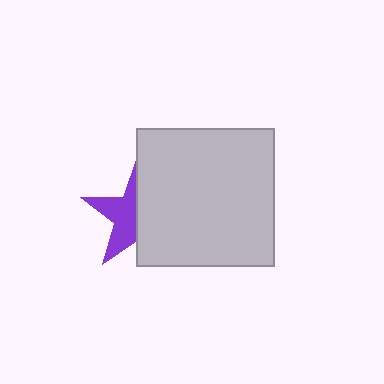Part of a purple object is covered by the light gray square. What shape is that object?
It is a star.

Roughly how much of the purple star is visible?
About half of it is visible (roughly 46%).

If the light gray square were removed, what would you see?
You would see the complete purple star.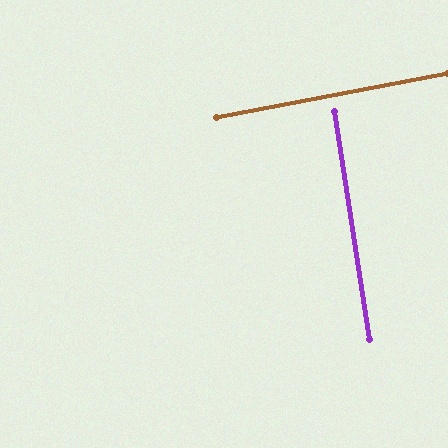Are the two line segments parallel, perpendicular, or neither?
Perpendicular — they meet at approximately 88°.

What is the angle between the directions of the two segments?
Approximately 88 degrees.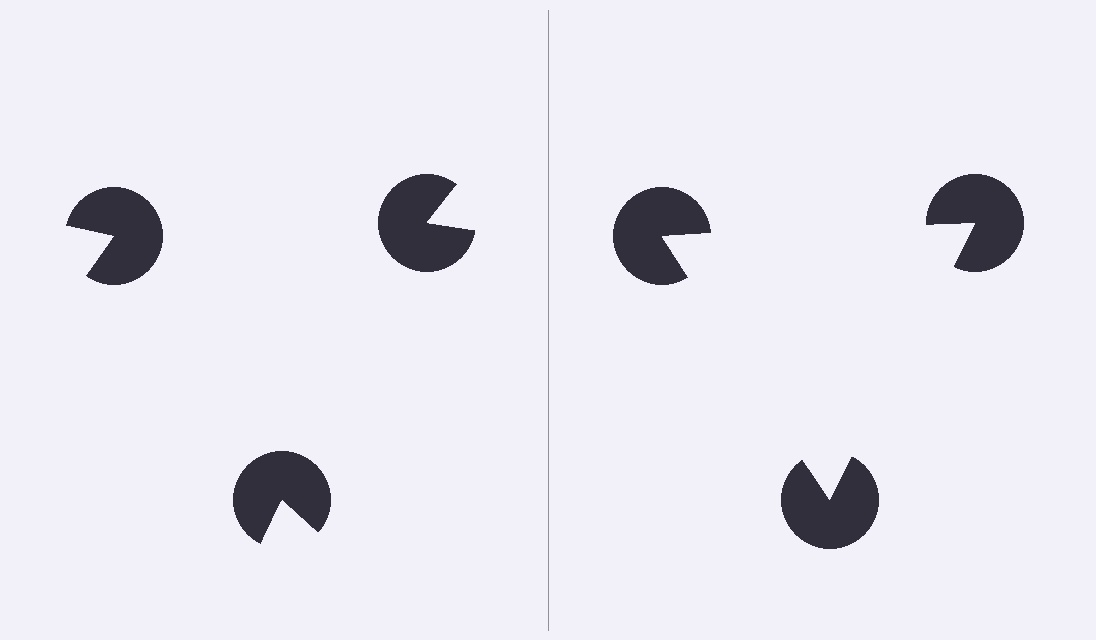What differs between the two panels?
The pac-man discs are positioned identically on both sides; only the wedge orientations differ. On the right they align to a triangle; on the left they are misaligned.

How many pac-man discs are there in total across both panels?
6 — 3 on each side.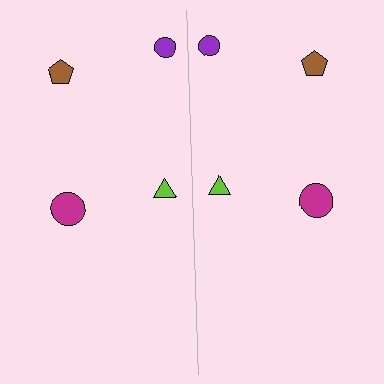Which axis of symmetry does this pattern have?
The pattern has a vertical axis of symmetry running through the center of the image.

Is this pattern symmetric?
Yes, this pattern has bilateral (reflection) symmetry.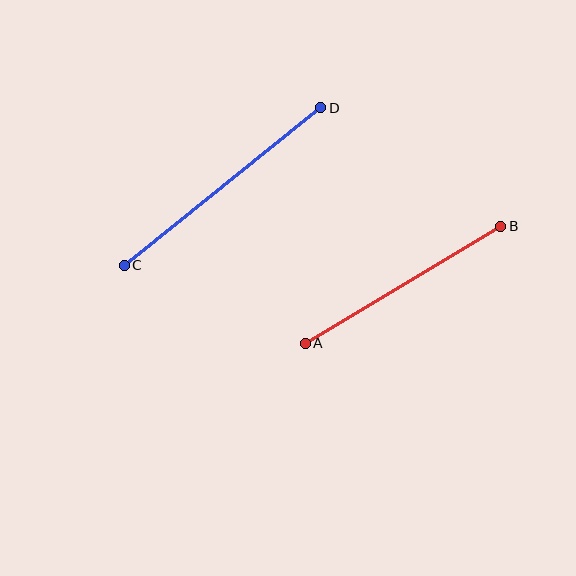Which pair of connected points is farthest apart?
Points C and D are farthest apart.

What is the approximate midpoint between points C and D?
The midpoint is at approximately (222, 187) pixels.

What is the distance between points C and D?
The distance is approximately 252 pixels.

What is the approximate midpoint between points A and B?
The midpoint is at approximately (403, 285) pixels.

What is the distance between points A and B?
The distance is approximately 228 pixels.